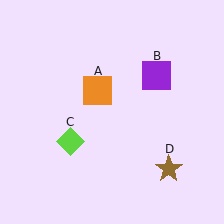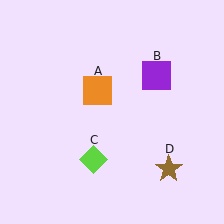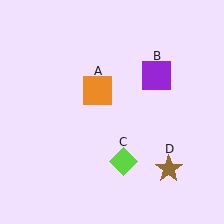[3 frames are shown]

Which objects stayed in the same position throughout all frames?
Orange square (object A) and purple square (object B) and brown star (object D) remained stationary.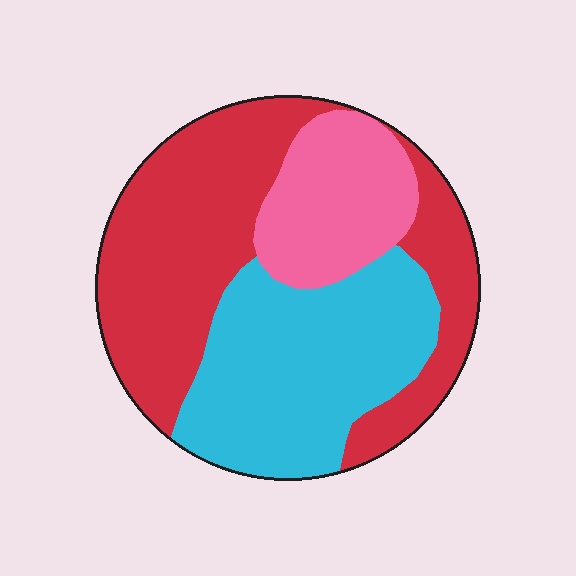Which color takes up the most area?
Red, at roughly 45%.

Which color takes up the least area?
Pink, at roughly 20%.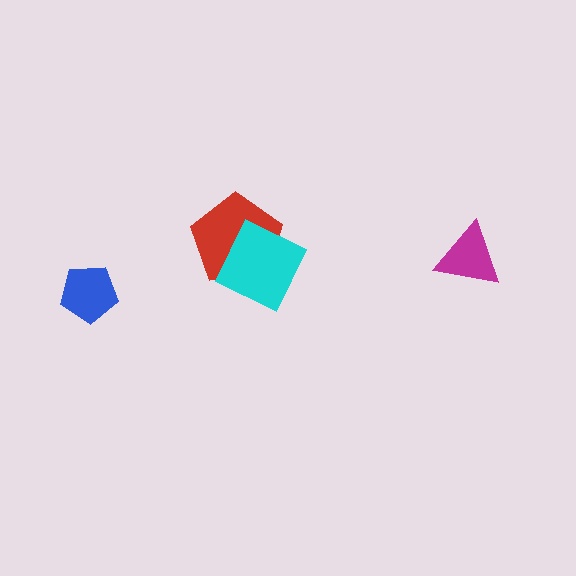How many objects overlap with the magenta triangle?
0 objects overlap with the magenta triangle.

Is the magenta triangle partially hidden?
No, no other shape covers it.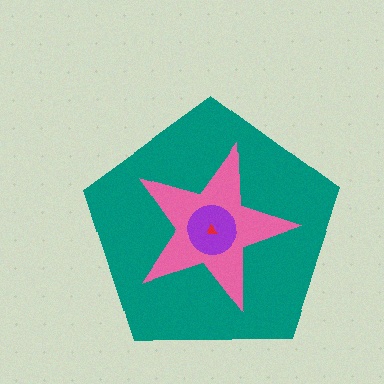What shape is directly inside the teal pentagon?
The pink star.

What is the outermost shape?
The teal pentagon.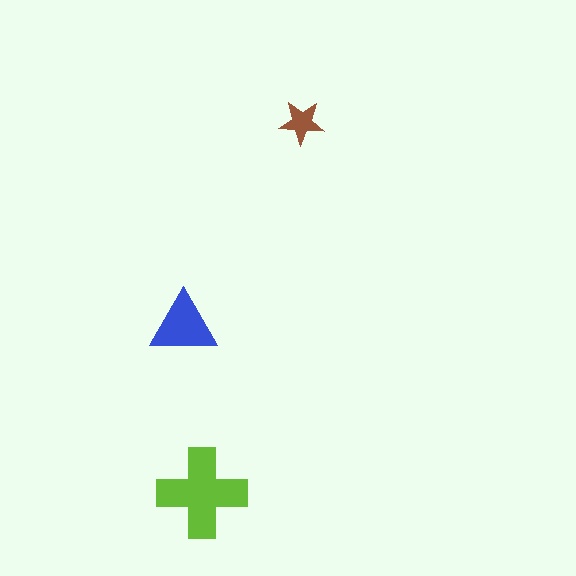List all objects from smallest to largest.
The brown star, the blue triangle, the lime cross.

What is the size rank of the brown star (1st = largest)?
3rd.